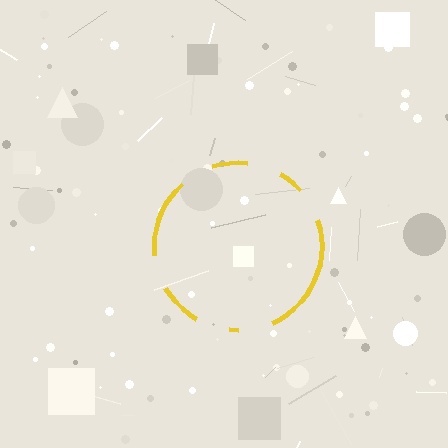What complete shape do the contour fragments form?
The contour fragments form a circle.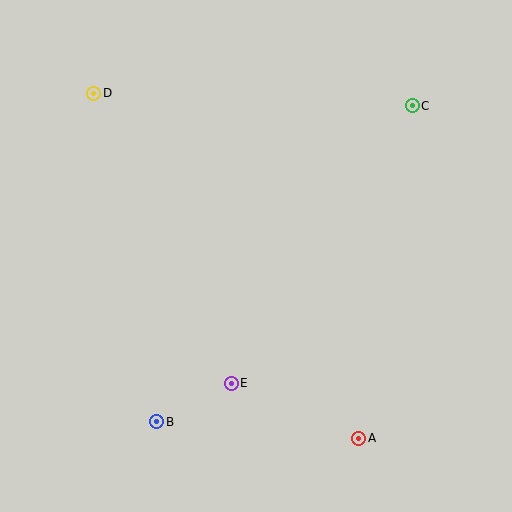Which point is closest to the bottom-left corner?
Point B is closest to the bottom-left corner.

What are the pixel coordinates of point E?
Point E is at (231, 383).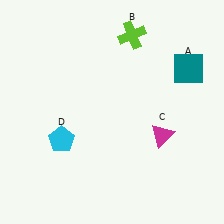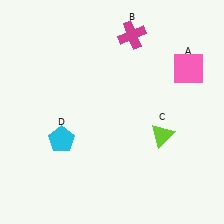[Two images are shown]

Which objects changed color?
A changed from teal to pink. B changed from lime to magenta. C changed from magenta to lime.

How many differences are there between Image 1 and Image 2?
There are 3 differences between the two images.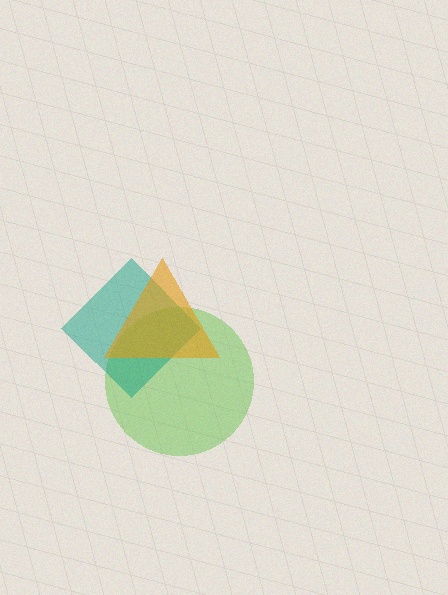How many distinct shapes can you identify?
There are 3 distinct shapes: a lime circle, a teal diamond, an orange triangle.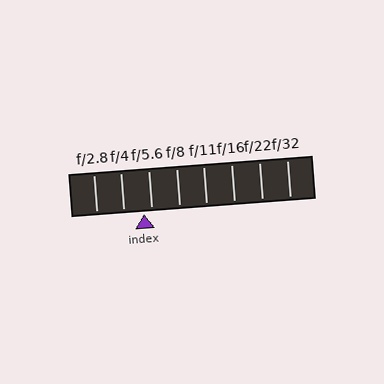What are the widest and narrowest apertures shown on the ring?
The widest aperture shown is f/2.8 and the narrowest is f/32.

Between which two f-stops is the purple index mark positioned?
The index mark is between f/4 and f/5.6.